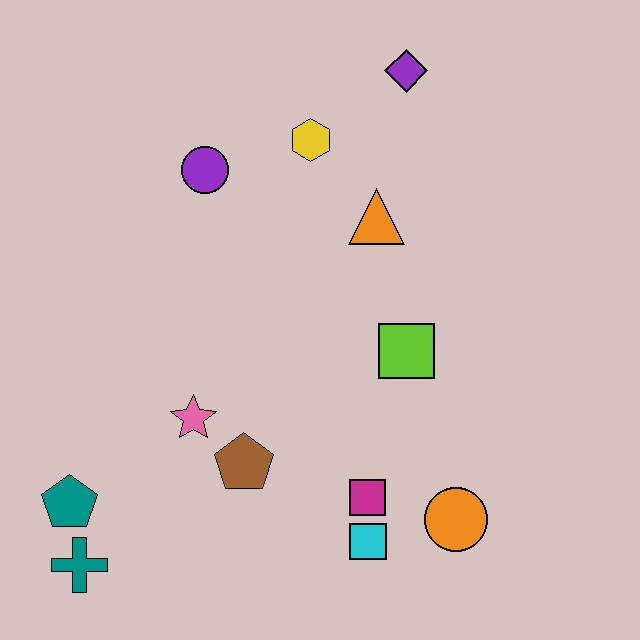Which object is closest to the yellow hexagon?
The orange triangle is closest to the yellow hexagon.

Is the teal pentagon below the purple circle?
Yes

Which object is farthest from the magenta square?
The purple diamond is farthest from the magenta square.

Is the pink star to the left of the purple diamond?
Yes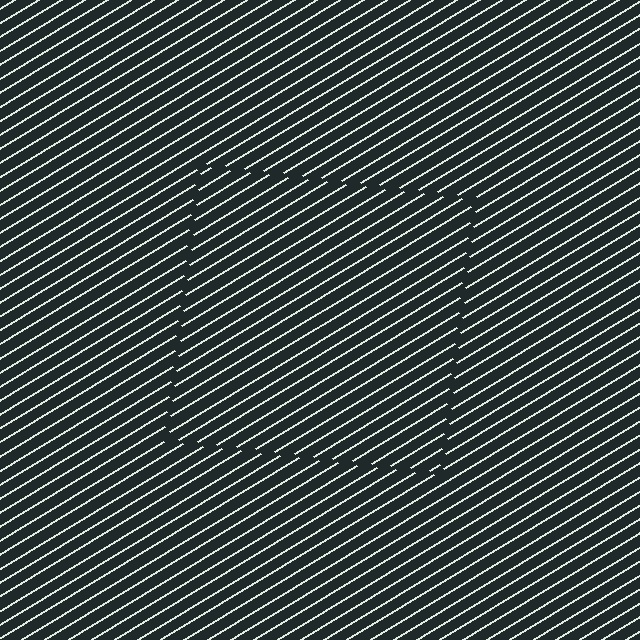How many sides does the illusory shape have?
4 sides — the line-ends trace a square.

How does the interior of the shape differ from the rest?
The interior of the shape contains the same grating, shifted by half a period — the contour is defined by the phase discontinuity where line-ends from the inner and outer gratings abut.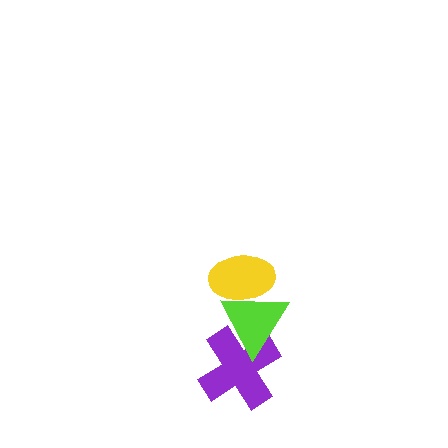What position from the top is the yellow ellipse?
The yellow ellipse is 1st from the top.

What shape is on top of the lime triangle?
The yellow ellipse is on top of the lime triangle.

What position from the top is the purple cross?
The purple cross is 3rd from the top.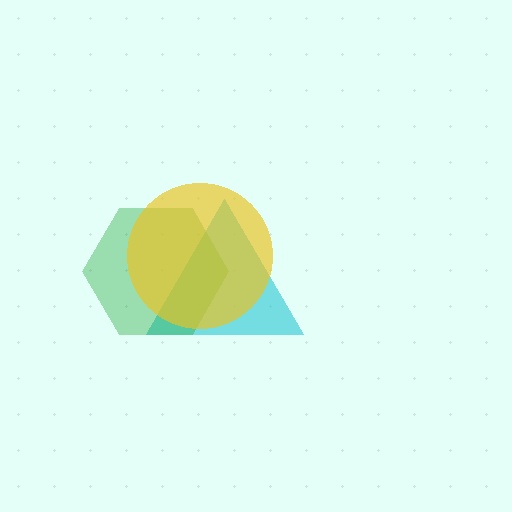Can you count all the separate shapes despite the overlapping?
Yes, there are 3 separate shapes.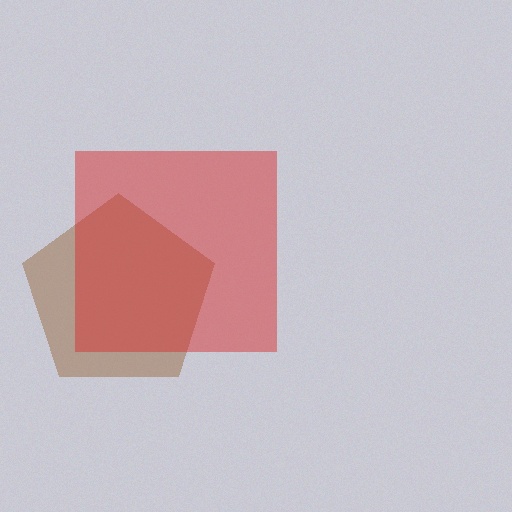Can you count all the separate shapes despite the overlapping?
Yes, there are 2 separate shapes.